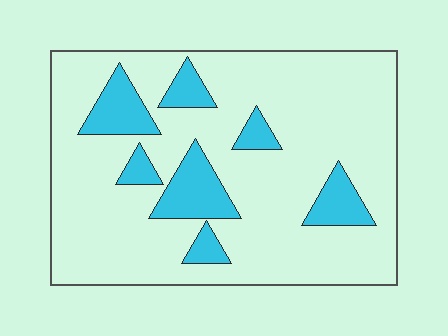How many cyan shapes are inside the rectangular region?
7.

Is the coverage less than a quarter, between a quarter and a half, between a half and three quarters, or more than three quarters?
Less than a quarter.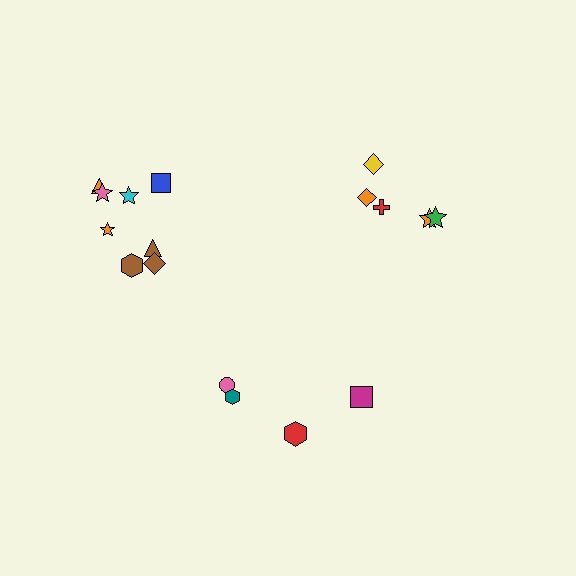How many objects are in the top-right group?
There are 5 objects.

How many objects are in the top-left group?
There are 8 objects.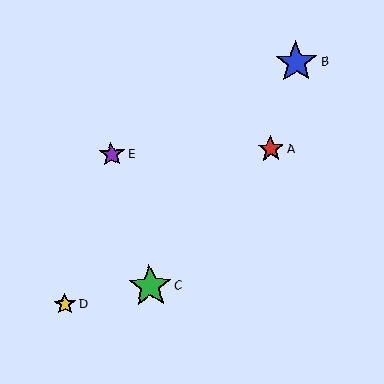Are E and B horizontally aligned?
No, E is at y≈154 and B is at y≈62.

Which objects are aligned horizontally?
Objects A, E are aligned horizontally.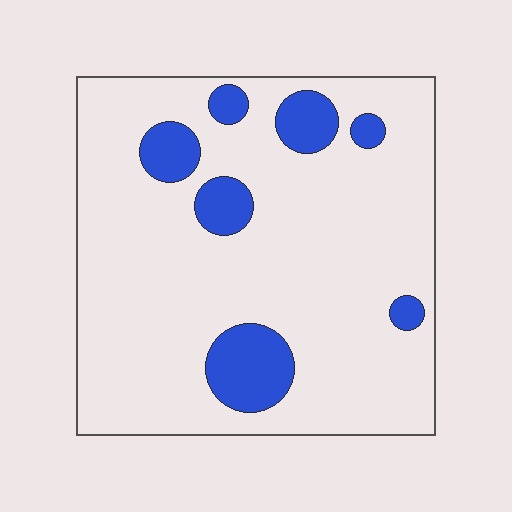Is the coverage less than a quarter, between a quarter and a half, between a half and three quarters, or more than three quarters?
Less than a quarter.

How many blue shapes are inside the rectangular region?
7.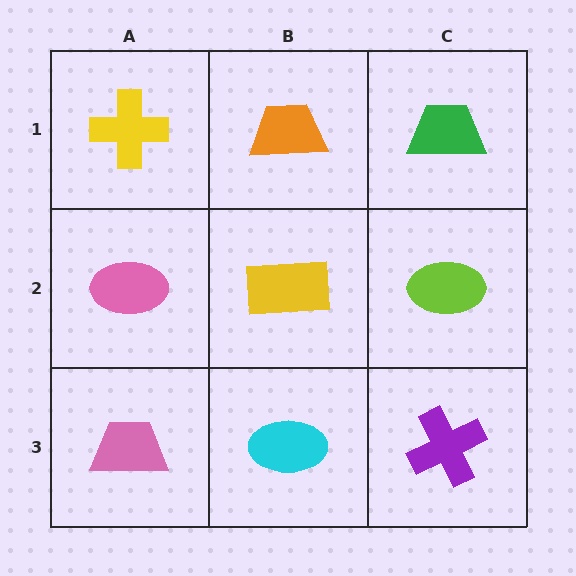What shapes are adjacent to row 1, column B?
A yellow rectangle (row 2, column B), a yellow cross (row 1, column A), a green trapezoid (row 1, column C).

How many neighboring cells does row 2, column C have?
3.